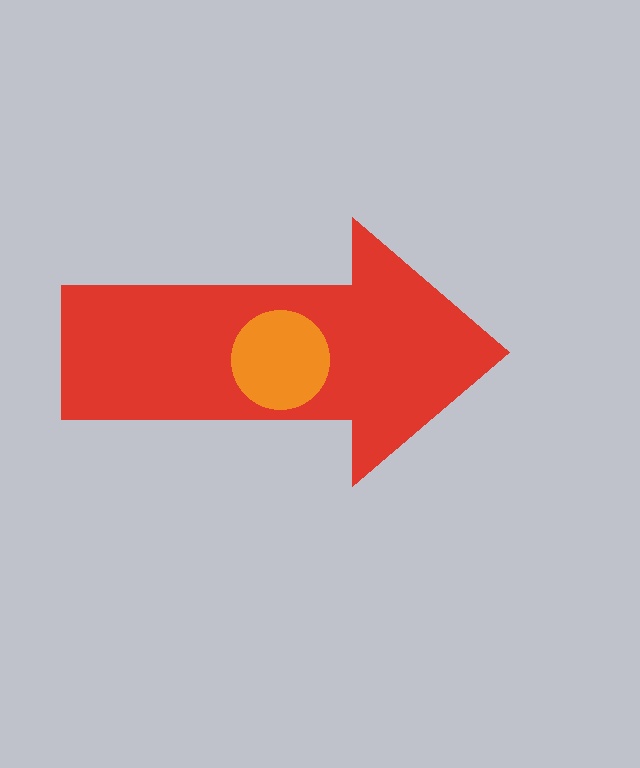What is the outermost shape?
The red arrow.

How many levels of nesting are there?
2.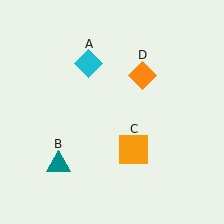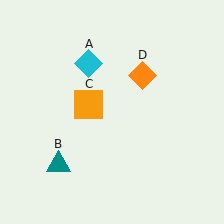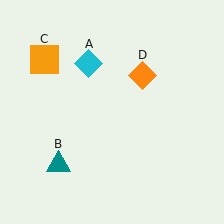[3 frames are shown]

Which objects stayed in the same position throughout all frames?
Cyan diamond (object A) and teal triangle (object B) and orange diamond (object D) remained stationary.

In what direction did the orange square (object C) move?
The orange square (object C) moved up and to the left.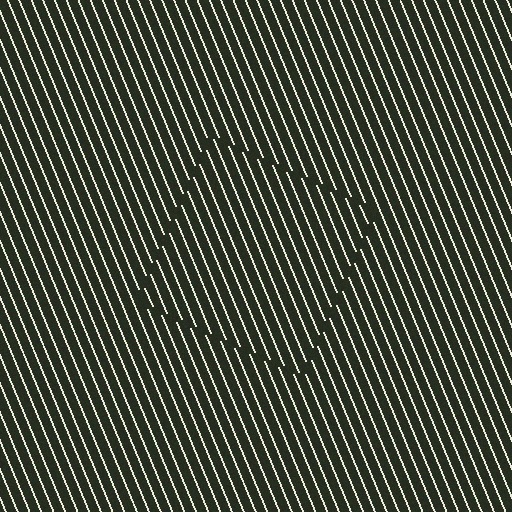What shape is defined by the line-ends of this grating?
An illusory square. The interior of the shape contains the same grating, shifted by half a period — the contour is defined by the phase discontinuity where line-ends from the inner and outer gratings abut.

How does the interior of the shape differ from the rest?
The interior of the shape contains the same grating, shifted by half a period — the contour is defined by the phase discontinuity where line-ends from the inner and outer gratings abut.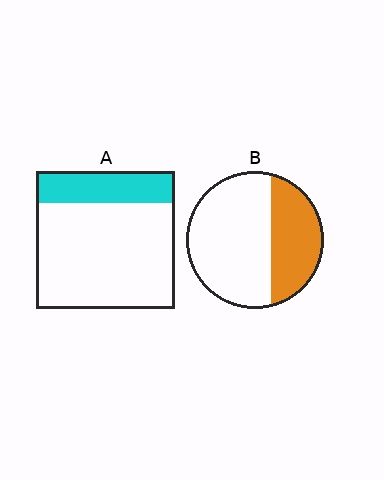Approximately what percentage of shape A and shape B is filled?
A is approximately 25% and B is approximately 35%.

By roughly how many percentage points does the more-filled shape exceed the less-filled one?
By roughly 10 percentage points (B over A).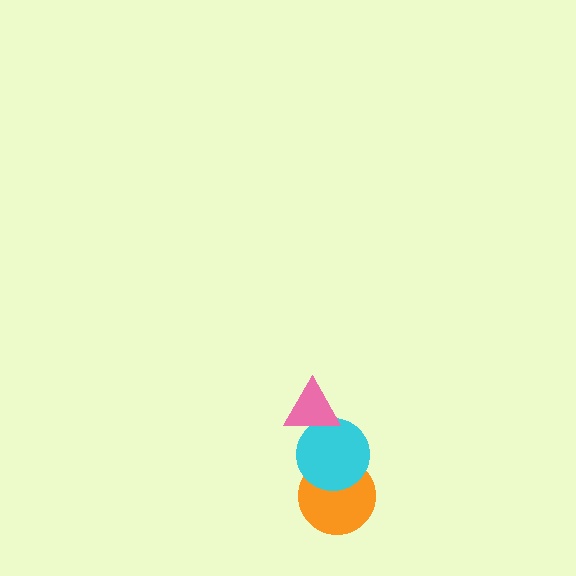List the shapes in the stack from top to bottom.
From top to bottom: the pink triangle, the cyan circle, the orange circle.